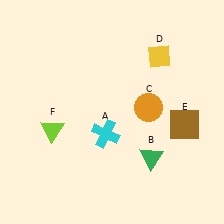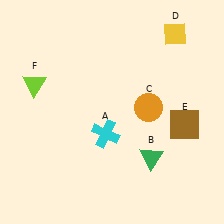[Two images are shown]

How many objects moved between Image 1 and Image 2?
2 objects moved between the two images.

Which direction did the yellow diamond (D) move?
The yellow diamond (D) moved up.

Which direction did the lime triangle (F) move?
The lime triangle (F) moved up.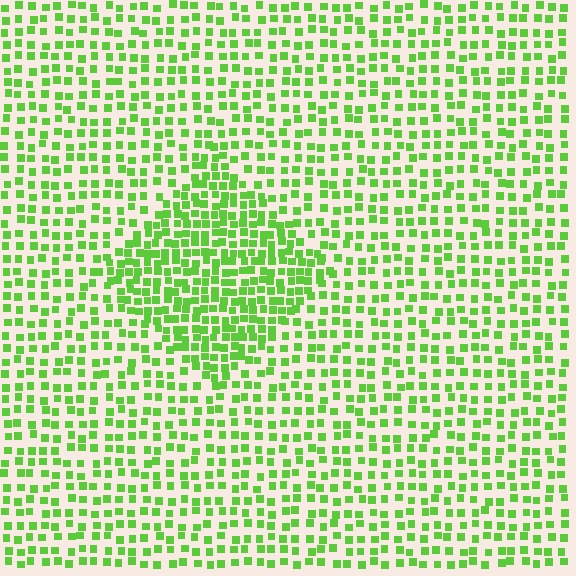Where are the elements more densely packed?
The elements are more densely packed inside the diamond boundary.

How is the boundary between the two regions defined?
The boundary is defined by a change in element density (approximately 1.8x ratio). All elements are the same color, size, and shape.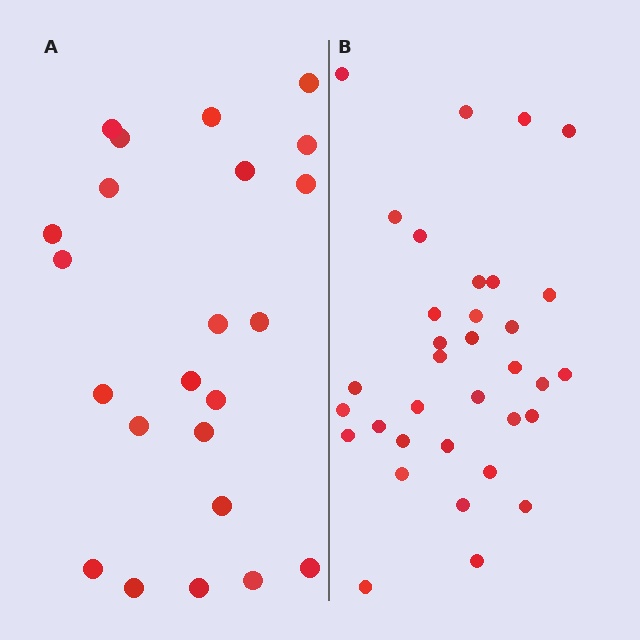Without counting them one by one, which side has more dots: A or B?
Region B (the right region) has more dots.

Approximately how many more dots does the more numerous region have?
Region B has roughly 12 or so more dots than region A.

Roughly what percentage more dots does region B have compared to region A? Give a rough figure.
About 50% more.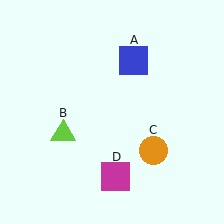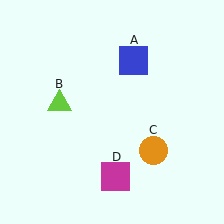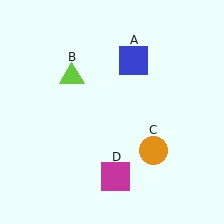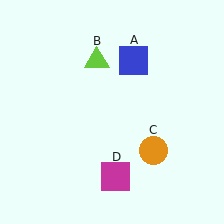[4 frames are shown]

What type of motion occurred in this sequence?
The lime triangle (object B) rotated clockwise around the center of the scene.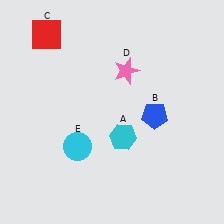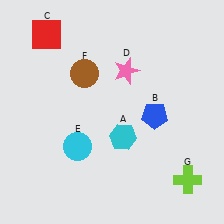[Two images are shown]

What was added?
A brown circle (F), a lime cross (G) were added in Image 2.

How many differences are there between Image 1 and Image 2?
There are 2 differences between the two images.